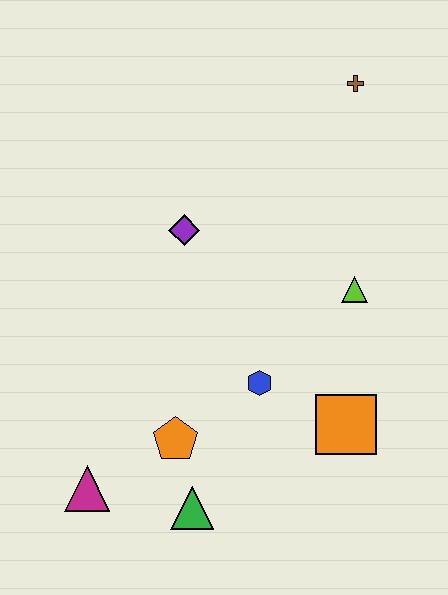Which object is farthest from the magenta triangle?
The brown cross is farthest from the magenta triangle.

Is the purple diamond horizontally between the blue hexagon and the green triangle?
No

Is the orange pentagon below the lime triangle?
Yes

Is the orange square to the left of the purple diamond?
No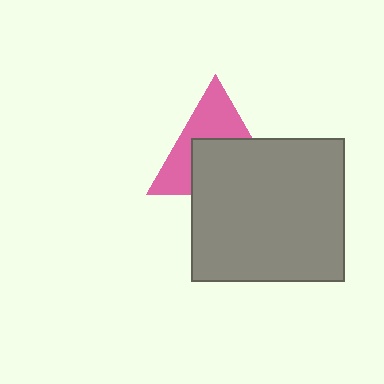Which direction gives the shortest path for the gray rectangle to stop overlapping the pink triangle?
Moving down gives the shortest separation.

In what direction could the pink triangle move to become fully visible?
The pink triangle could move up. That would shift it out from behind the gray rectangle entirely.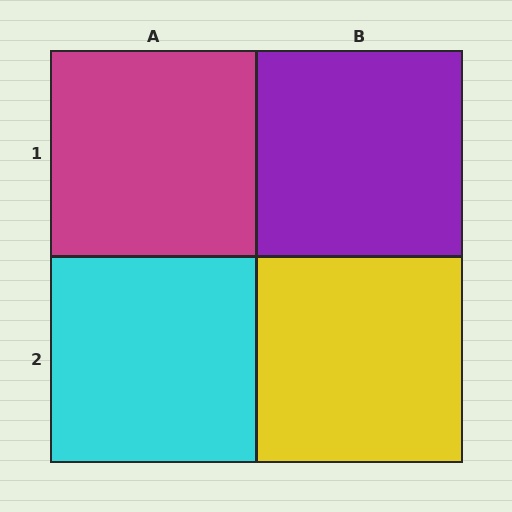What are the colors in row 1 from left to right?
Magenta, purple.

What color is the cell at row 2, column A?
Cyan.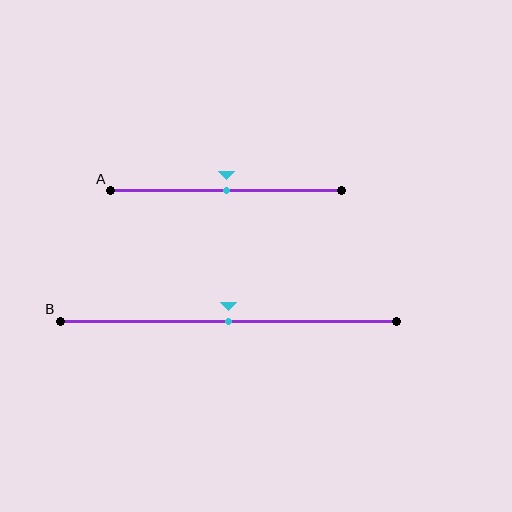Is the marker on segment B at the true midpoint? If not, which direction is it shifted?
Yes, the marker on segment B is at the true midpoint.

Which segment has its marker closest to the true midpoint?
Segment A has its marker closest to the true midpoint.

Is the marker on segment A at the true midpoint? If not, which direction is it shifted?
Yes, the marker on segment A is at the true midpoint.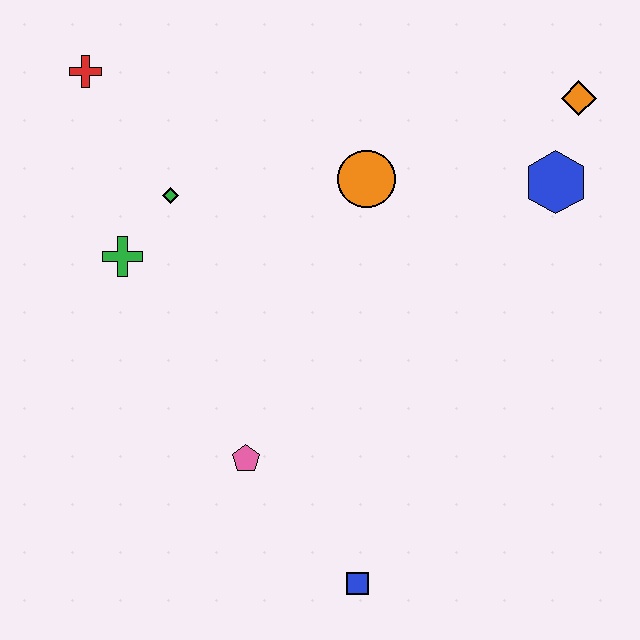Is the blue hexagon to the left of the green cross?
No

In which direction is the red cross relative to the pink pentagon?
The red cross is above the pink pentagon.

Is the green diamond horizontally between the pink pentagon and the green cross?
Yes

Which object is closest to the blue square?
The pink pentagon is closest to the blue square.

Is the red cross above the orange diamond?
Yes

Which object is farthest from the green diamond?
The blue square is farthest from the green diamond.